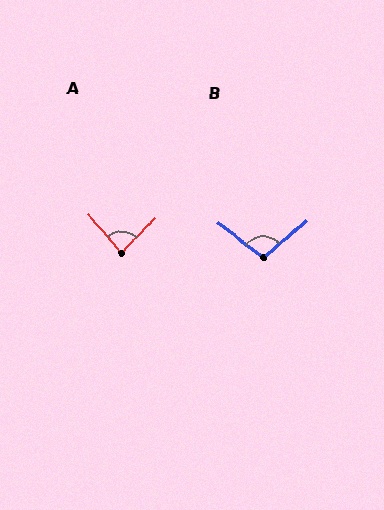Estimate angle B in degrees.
Approximately 103 degrees.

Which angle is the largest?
B, at approximately 103 degrees.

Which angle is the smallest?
A, at approximately 86 degrees.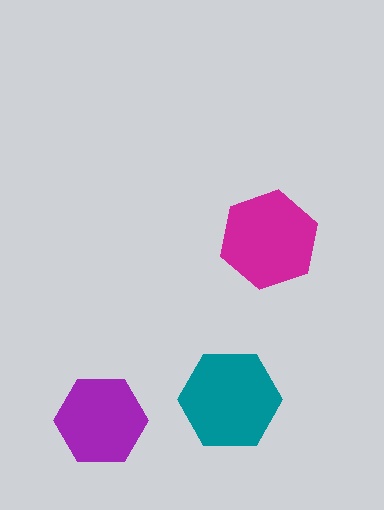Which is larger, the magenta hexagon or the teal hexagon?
The teal one.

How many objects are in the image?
There are 3 objects in the image.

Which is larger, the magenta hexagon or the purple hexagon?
The magenta one.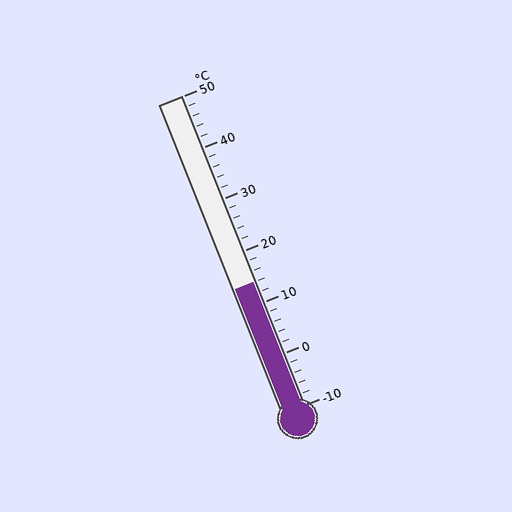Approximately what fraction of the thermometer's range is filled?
The thermometer is filled to approximately 40% of its range.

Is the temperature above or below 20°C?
The temperature is below 20°C.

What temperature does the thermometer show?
The thermometer shows approximately 14°C.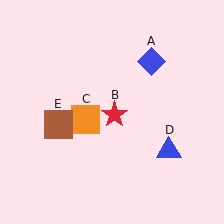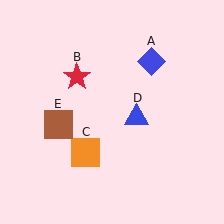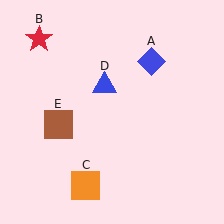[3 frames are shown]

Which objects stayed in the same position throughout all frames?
Blue diamond (object A) and brown square (object E) remained stationary.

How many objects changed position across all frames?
3 objects changed position: red star (object B), orange square (object C), blue triangle (object D).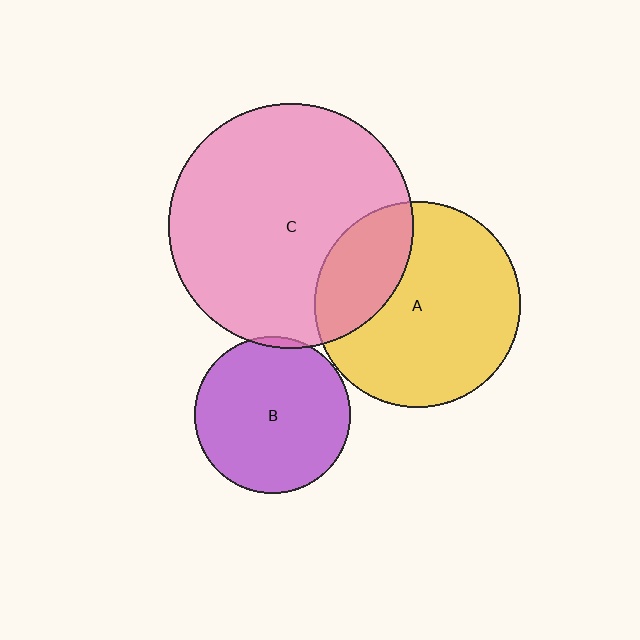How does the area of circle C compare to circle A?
Approximately 1.4 times.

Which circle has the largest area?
Circle C (pink).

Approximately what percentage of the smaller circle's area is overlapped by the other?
Approximately 25%.